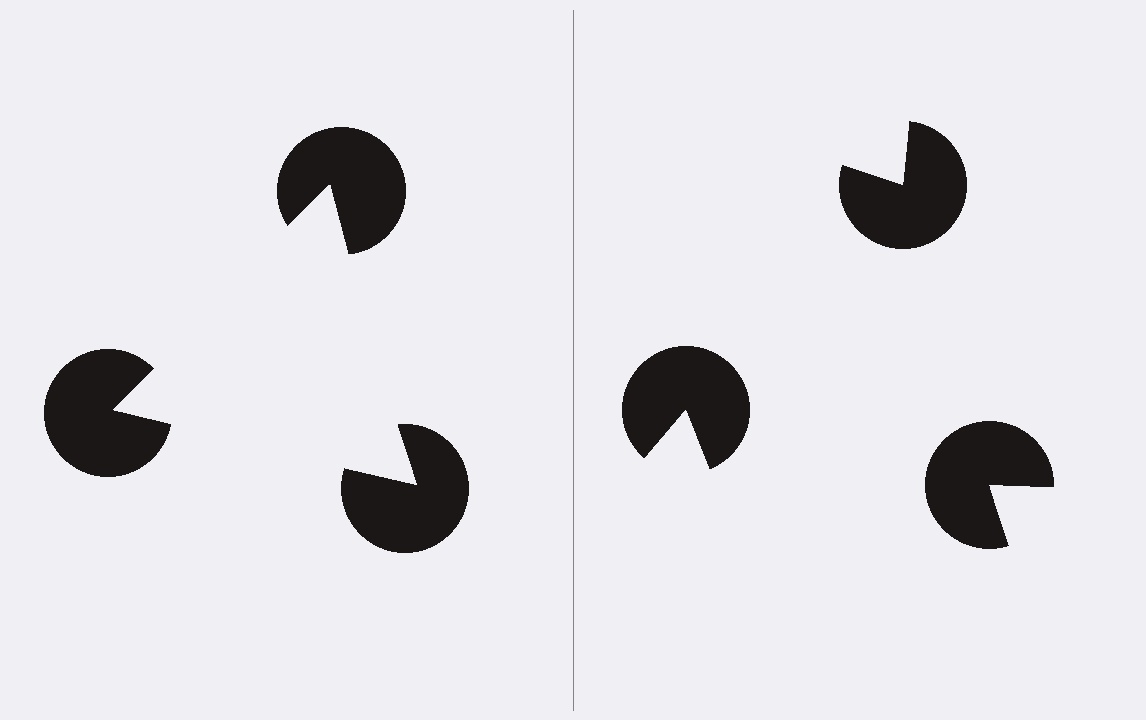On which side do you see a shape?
An illusory triangle appears on the left side. On the right side the wedge cuts are rotated, so no coherent shape forms.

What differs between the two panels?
The pac-man discs are positioned identically on both sides; only the wedge orientations differ. On the left they align to a triangle; on the right they are misaligned.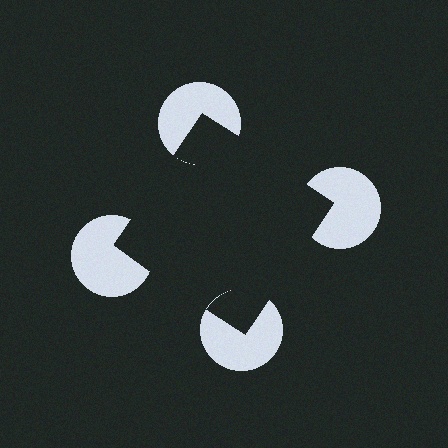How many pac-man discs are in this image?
There are 4 — one at each vertex of the illusory square.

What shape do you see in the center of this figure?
An illusory square — its edges are inferred from the aligned wedge cuts in the pac-man discs, not physically drawn.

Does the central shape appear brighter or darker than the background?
It typically appears slightly darker than the background, even though no actual brightness change is drawn.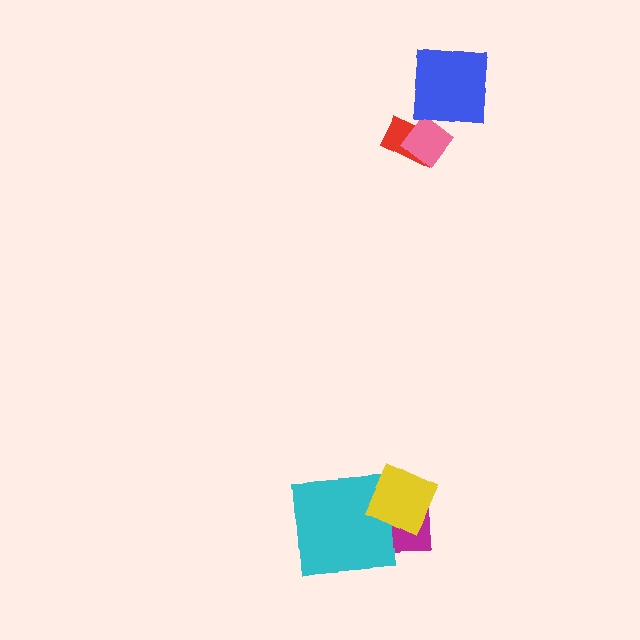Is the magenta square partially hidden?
Yes, it is partially covered by another shape.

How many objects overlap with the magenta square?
2 objects overlap with the magenta square.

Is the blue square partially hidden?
No, no other shape covers it.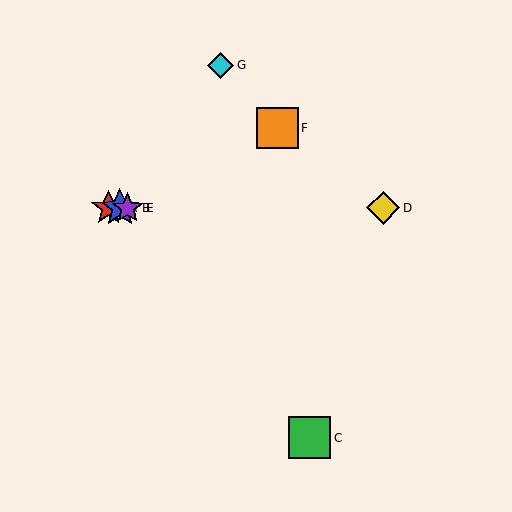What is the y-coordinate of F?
Object F is at y≈128.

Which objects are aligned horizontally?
Objects A, B, D, E are aligned horizontally.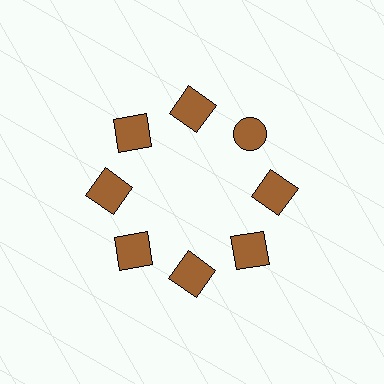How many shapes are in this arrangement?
There are 8 shapes arranged in a ring pattern.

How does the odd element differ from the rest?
It has a different shape: circle instead of square.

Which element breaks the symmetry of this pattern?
The brown circle at roughly the 2 o'clock position breaks the symmetry. All other shapes are brown squares.